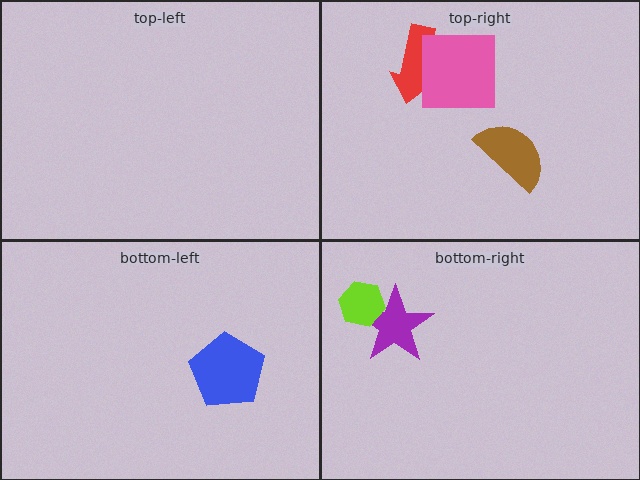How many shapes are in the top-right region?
3.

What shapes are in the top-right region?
The red arrow, the pink square, the brown semicircle.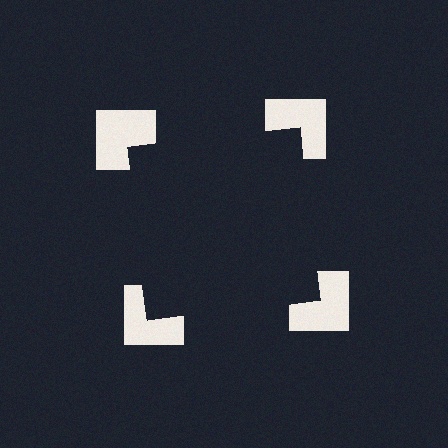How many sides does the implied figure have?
4 sides.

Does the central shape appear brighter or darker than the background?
It typically appears slightly darker than the background, even though no actual brightness change is drawn.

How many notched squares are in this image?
There are 4 — one at each vertex of the illusory square.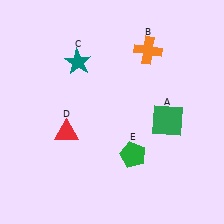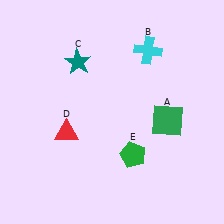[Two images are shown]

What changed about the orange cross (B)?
In Image 1, B is orange. In Image 2, it changed to cyan.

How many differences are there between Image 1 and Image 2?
There is 1 difference between the two images.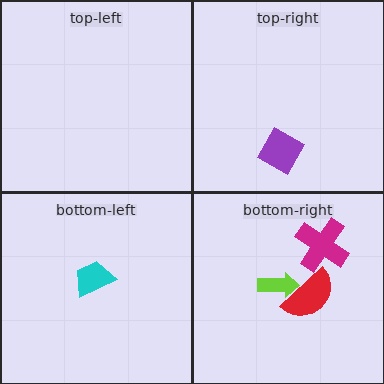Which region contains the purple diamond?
The top-right region.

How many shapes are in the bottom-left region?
1.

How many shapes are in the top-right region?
1.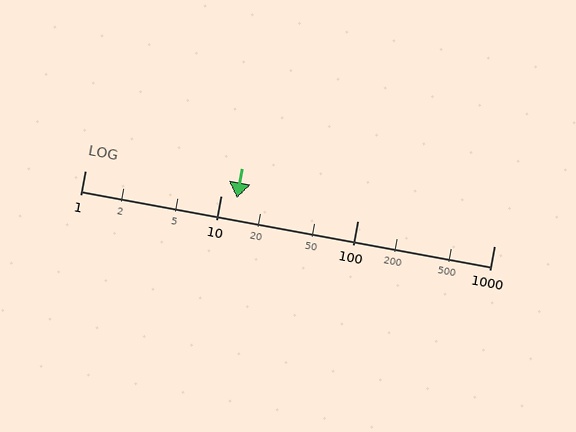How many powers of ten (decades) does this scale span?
The scale spans 3 decades, from 1 to 1000.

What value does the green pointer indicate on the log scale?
The pointer indicates approximately 13.